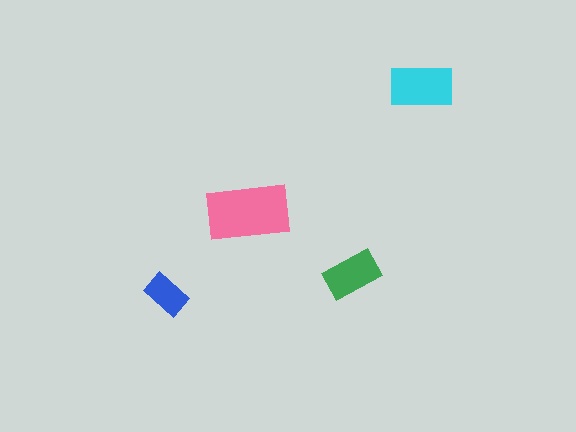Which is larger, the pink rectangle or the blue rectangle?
The pink one.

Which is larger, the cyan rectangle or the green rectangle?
The cyan one.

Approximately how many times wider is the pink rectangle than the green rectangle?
About 1.5 times wider.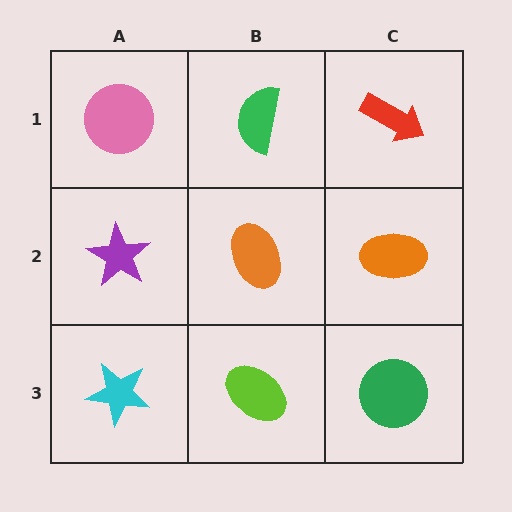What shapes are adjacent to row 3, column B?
An orange ellipse (row 2, column B), a cyan star (row 3, column A), a green circle (row 3, column C).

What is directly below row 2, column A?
A cyan star.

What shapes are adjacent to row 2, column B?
A green semicircle (row 1, column B), a lime ellipse (row 3, column B), a purple star (row 2, column A), an orange ellipse (row 2, column C).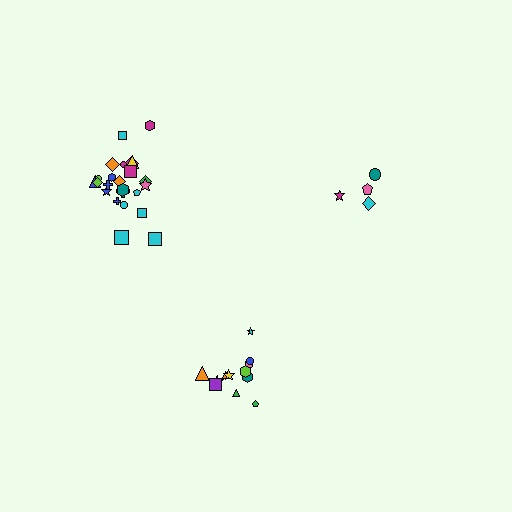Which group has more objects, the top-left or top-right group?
The top-left group.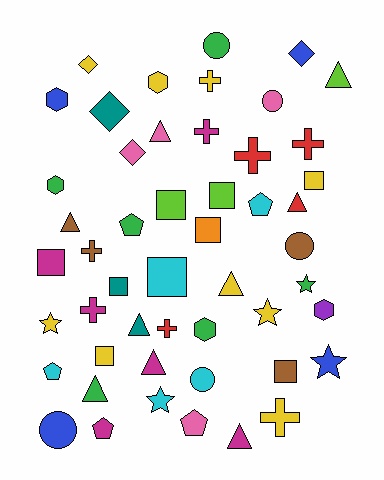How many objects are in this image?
There are 50 objects.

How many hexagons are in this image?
There are 5 hexagons.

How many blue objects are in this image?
There are 4 blue objects.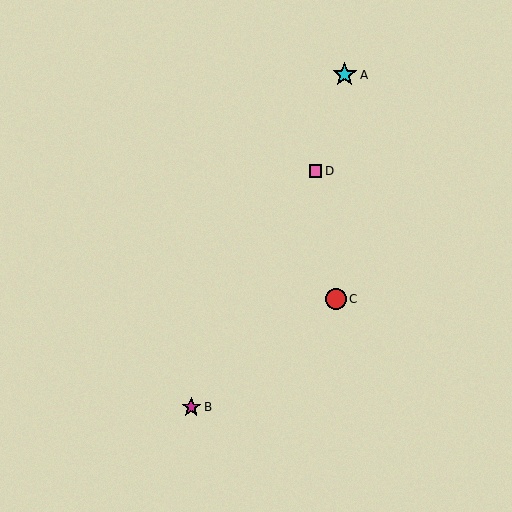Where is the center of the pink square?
The center of the pink square is at (316, 171).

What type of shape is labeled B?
Shape B is a magenta star.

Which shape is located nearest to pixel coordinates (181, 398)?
The magenta star (labeled B) at (191, 407) is nearest to that location.